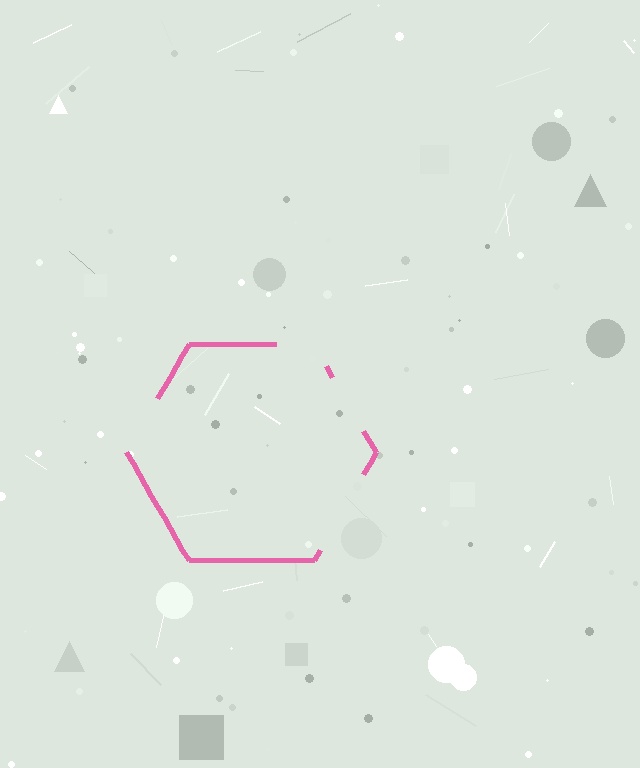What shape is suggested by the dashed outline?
The dashed outline suggests a hexagon.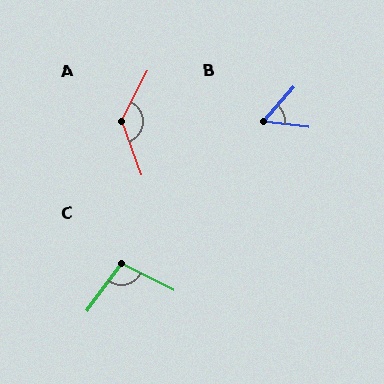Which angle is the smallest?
B, at approximately 56 degrees.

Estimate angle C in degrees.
Approximately 100 degrees.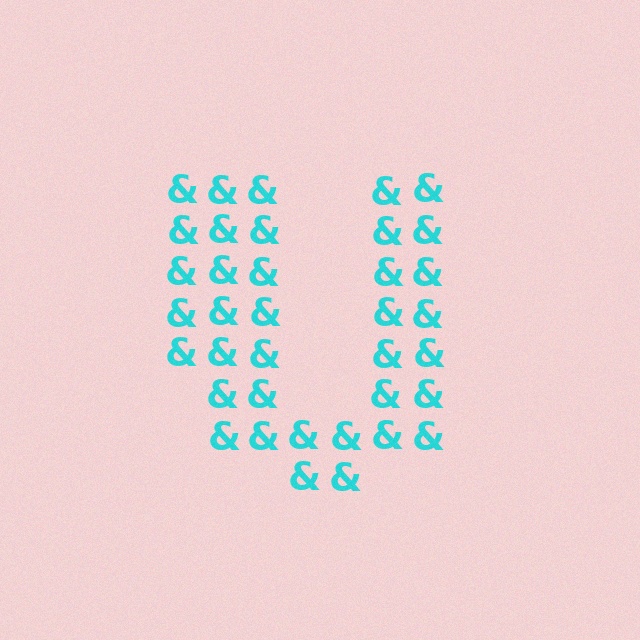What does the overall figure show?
The overall figure shows the letter U.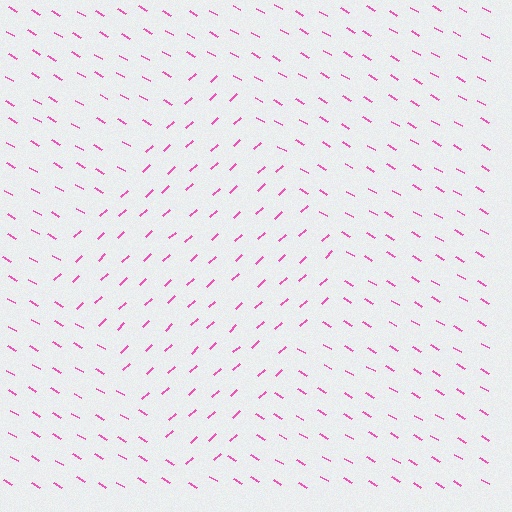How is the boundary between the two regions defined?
The boundary is defined purely by a change in line orientation (approximately 73 degrees difference). All lines are the same color and thickness.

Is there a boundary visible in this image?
Yes, there is a texture boundary formed by a change in line orientation.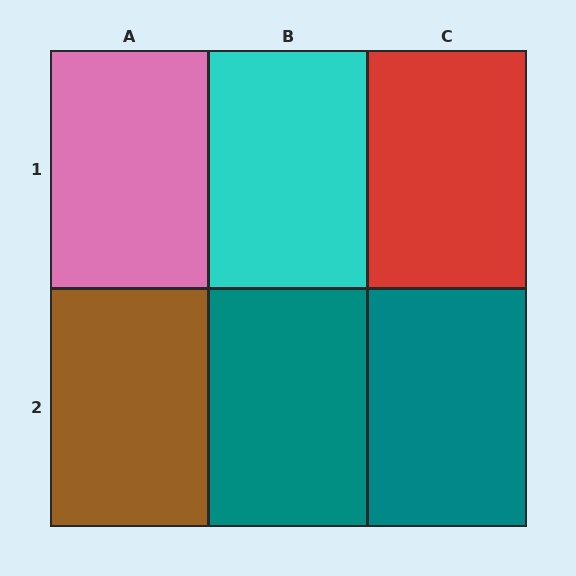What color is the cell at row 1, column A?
Pink.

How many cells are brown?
1 cell is brown.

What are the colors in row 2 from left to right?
Brown, teal, teal.